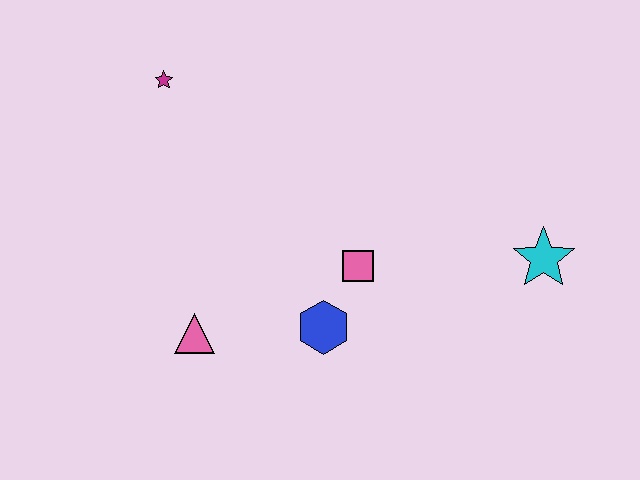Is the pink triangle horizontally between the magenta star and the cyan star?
Yes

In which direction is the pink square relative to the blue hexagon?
The pink square is above the blue hexagon.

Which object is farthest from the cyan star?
The magenta star is farthest from the cyan star.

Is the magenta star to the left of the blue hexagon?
Yes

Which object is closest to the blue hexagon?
The pink square is closest to the blue hexagon.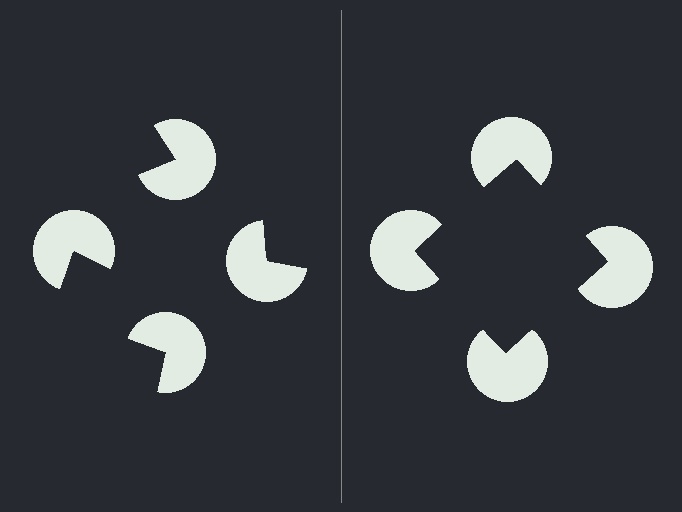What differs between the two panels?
The pac-man discs are positioned identically on both sides; only the wedge orientations differ. On the right they align to a square; on the left they are misaligned.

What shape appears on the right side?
An illusory square.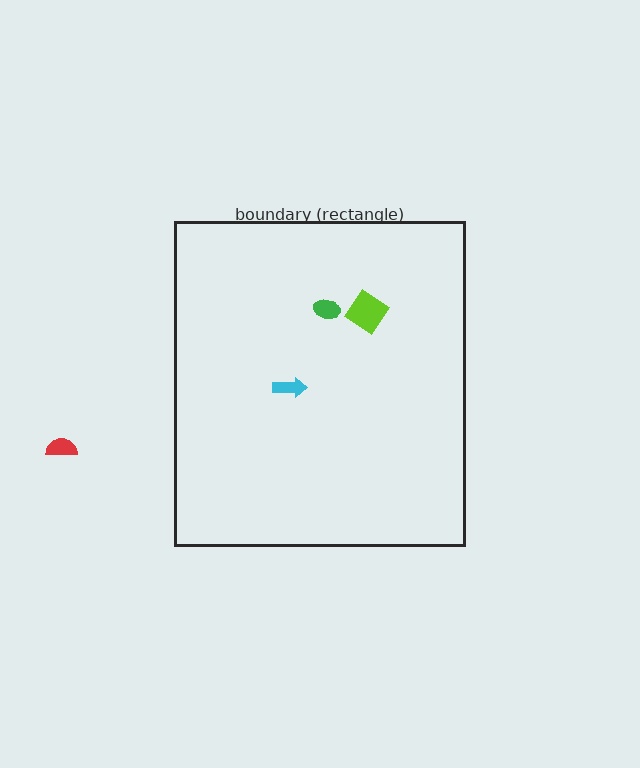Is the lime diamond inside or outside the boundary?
Inside.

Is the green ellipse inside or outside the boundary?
Inside.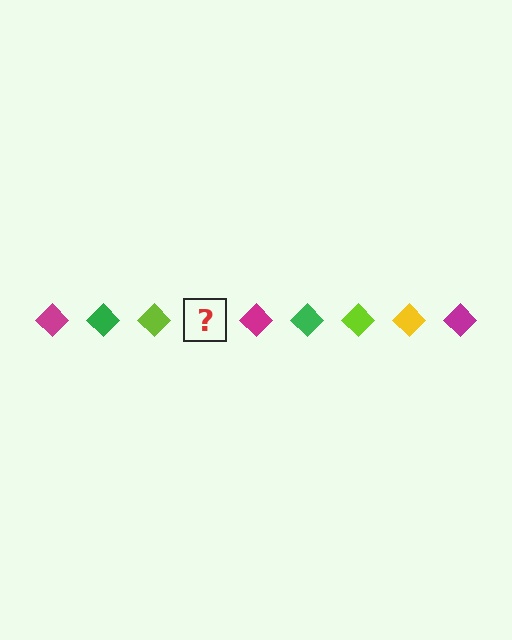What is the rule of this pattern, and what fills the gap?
The rule is that the pattern cycles through magenta, green, lime, yellow diamonds. The gap should be filled with a yellow diamond.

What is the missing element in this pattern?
The missing element is a yellow diamond.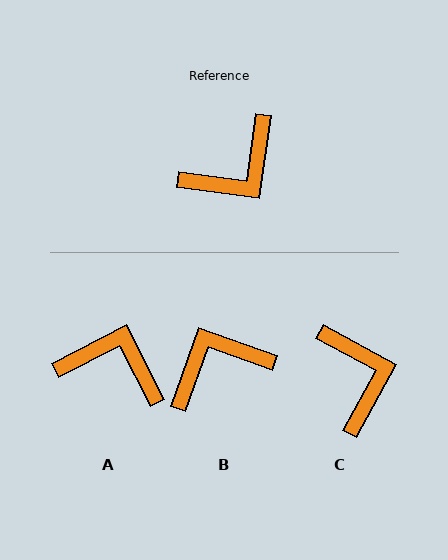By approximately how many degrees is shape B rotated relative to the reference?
Approximately 168 degrees counter-clockwise.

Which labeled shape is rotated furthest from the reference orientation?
B, about 168 degrees away.